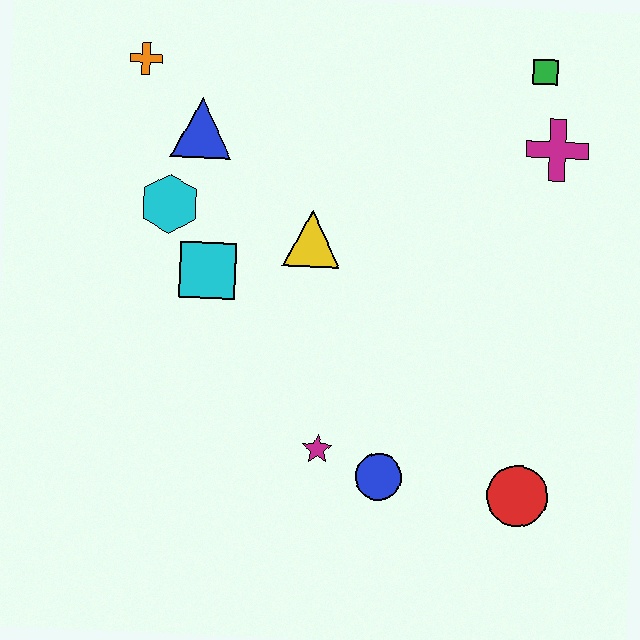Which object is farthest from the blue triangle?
The red circle is farthest from the blue triangle.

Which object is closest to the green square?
The magenta cross is closest to the green square.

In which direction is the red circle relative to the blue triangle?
The red circle is below the blue triangle.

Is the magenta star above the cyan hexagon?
No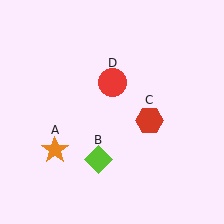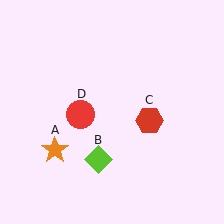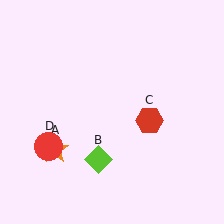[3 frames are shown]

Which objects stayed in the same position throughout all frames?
Orange star (object A) and lime diamond (object B) and red hexagon (object C) remained stationary.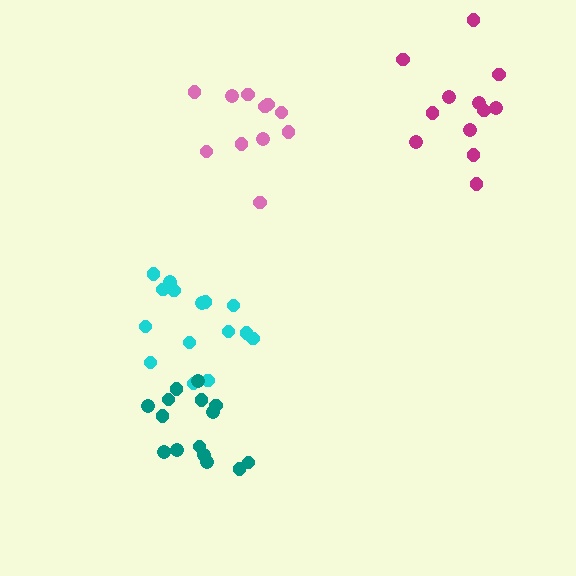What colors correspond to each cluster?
The clusters are colored: cyan, magenta, pink, teal.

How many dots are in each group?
Group 1: 15 dots, Group 2: 12 dots, Group 3: 11 dots, Group 4: 15 dots (53 total).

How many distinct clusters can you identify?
There are 4 distinct clusters.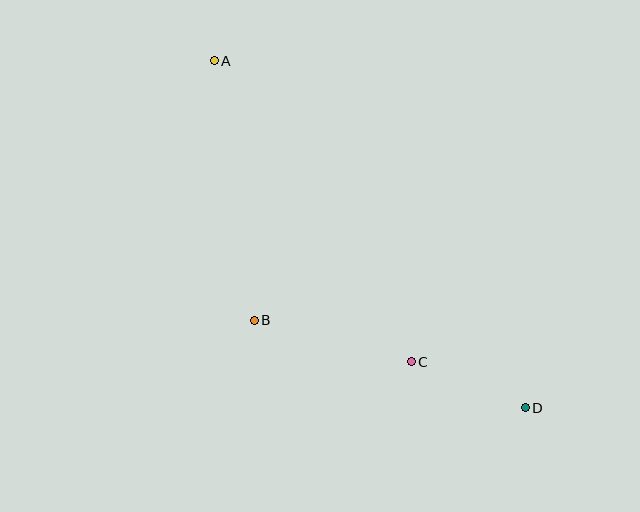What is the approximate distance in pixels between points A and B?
The distance between A and B is approximately 263 pixels.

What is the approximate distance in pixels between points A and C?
The distance between A and C is approximately 360 pixels.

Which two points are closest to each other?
Points C and D are closest to each other.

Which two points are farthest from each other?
Points A and D are farthest from each other.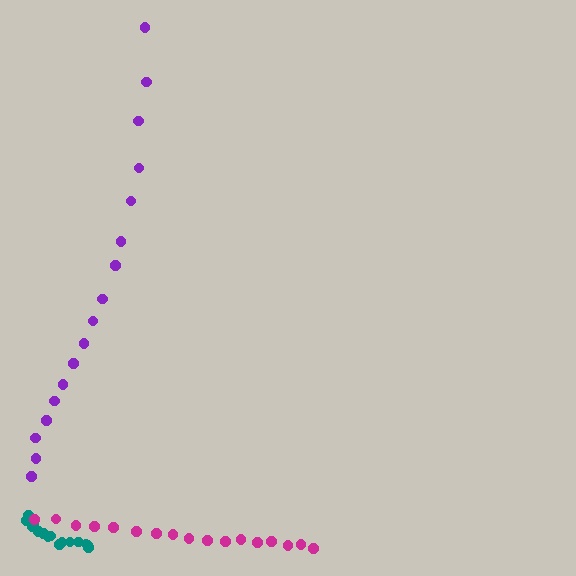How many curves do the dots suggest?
There are 3 distinct paths.